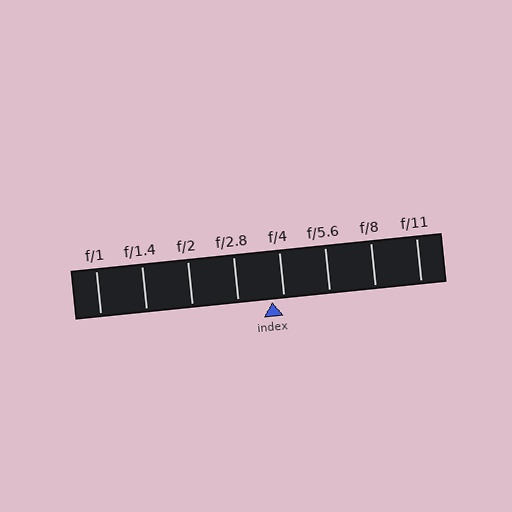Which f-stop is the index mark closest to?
The index mark is closest to f/4.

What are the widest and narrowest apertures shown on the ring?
The widest aperture shown is f/1 and the narrowest is f/11.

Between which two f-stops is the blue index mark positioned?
The index mark is between f/2.8 and f/4.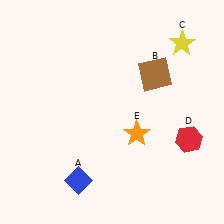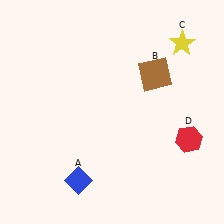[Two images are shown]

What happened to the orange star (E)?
The orange star (E) was removed in Image 2. It was in the bottom-right area of Image 1.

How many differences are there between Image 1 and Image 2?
There is 1 difference between the two images.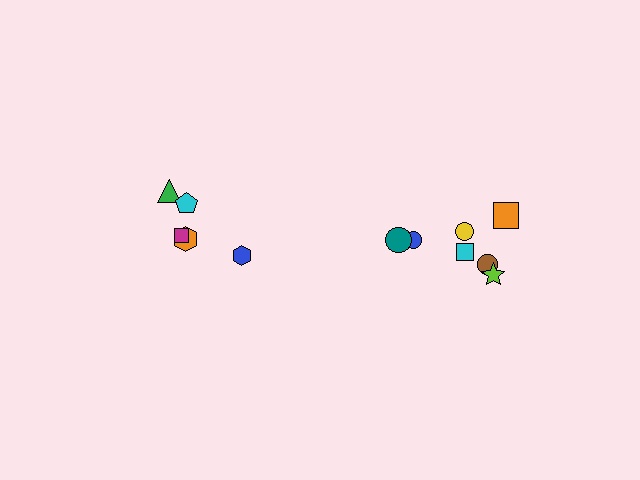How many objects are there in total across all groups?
There are 12 objects.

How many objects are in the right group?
There are 7 objects.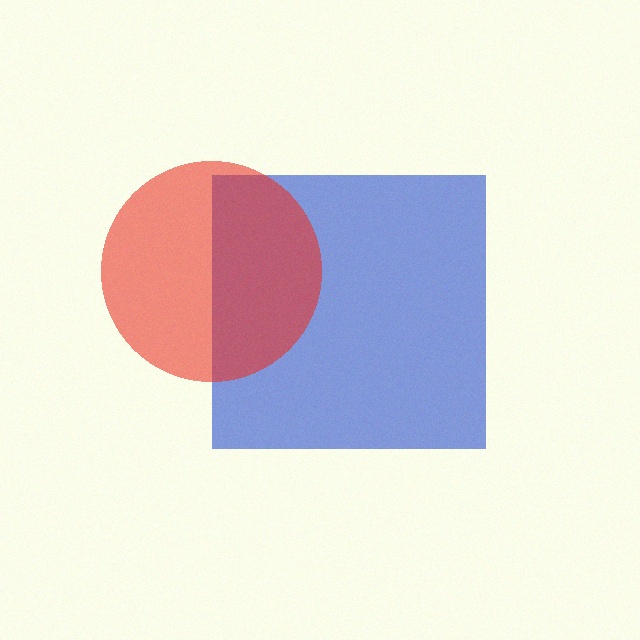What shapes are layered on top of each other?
The layered shapes are: a blue square, a red circle.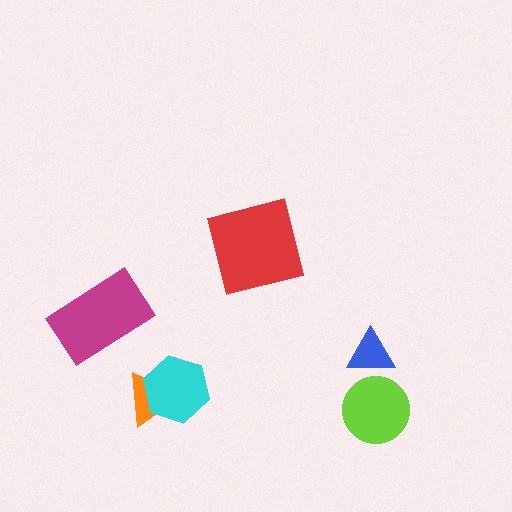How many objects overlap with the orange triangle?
1 object overlaps with the orange triangle.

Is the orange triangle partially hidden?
Yes, it is partially covered by another shape.